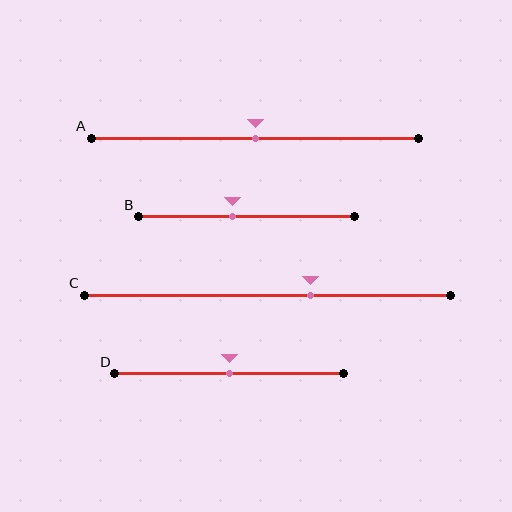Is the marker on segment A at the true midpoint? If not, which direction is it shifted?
Yes, the marker on segment A is at the true midpoint.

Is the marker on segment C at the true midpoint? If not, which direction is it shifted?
No, the marker on segment C is shifted to the right by about 12% of the segment length.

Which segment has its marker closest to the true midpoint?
Segment A has its marker closest to the true midpoint.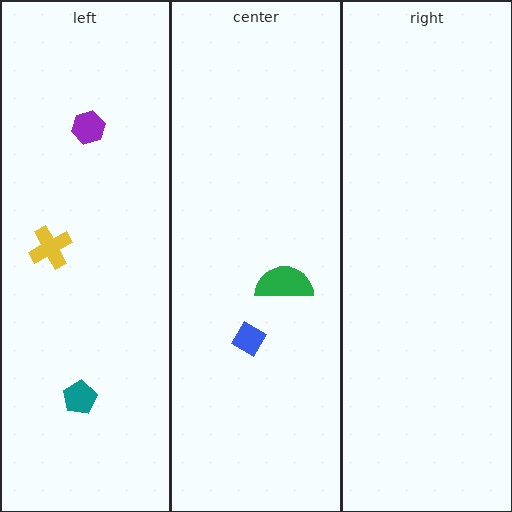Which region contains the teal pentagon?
The left region.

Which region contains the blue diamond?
The center region.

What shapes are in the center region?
The green semicircle, the blue diamond.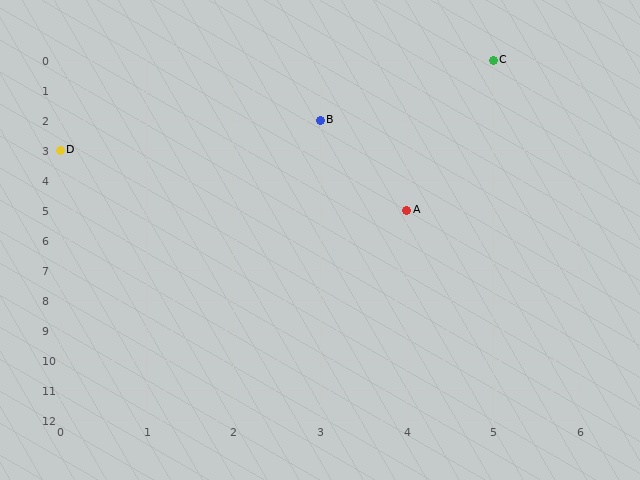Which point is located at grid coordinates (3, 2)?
Point B is at (3, 2).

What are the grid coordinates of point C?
Point C is at grid coordinates (5, 0).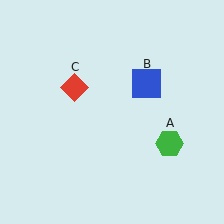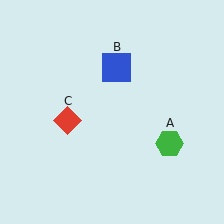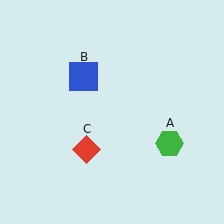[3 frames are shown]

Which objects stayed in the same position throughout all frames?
Green hexagon (object A) remained stationary.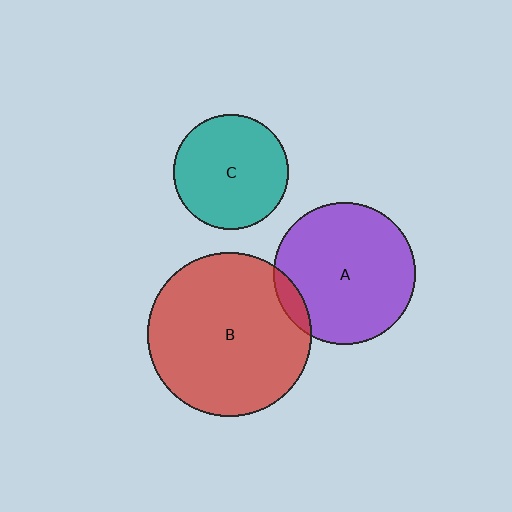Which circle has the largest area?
Circle B (red).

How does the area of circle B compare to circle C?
Approximately 2.0 times.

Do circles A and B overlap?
Yes.